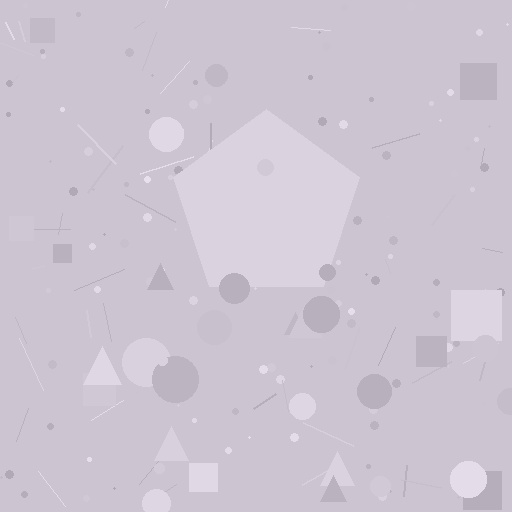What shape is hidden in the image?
A pentagon is hidden in the image.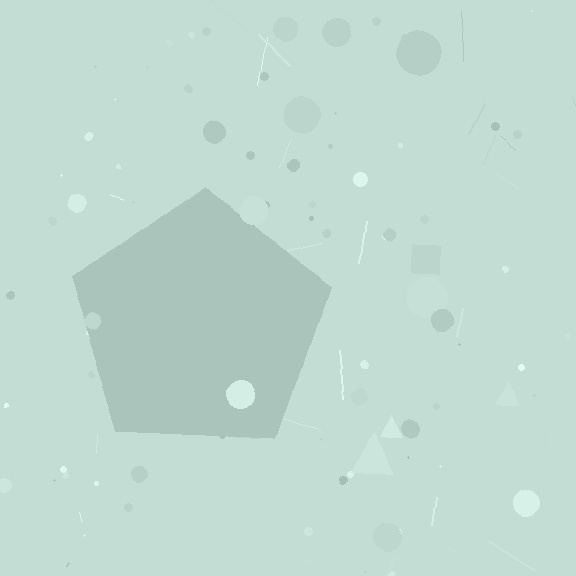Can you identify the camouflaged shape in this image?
The camouflaged shape is a pentagon.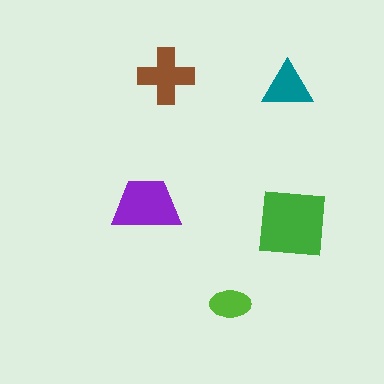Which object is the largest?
The green square.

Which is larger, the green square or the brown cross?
The green square.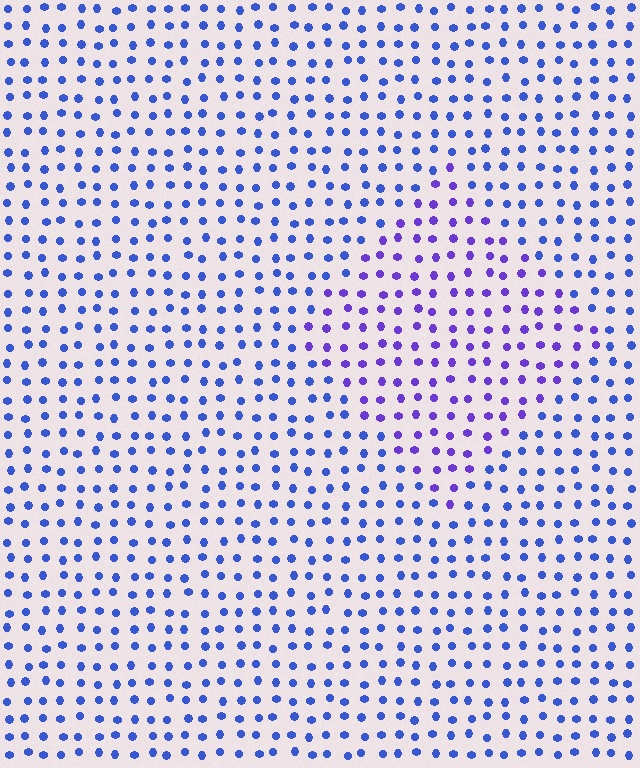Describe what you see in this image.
The image is filled with small blue elements in a uniform arrangement. A diamond-shaped region is visible where the elements are tinted to a slightly different hue, forming a subtle color boundary.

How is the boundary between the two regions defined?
The boundary is defined purely by a slight shift in hue (about 33 degrees). Spacing, size, and orientation are identical on both sides.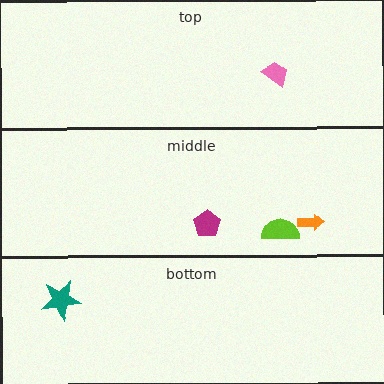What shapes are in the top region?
The pink trapezoid.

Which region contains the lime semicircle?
The middle region.